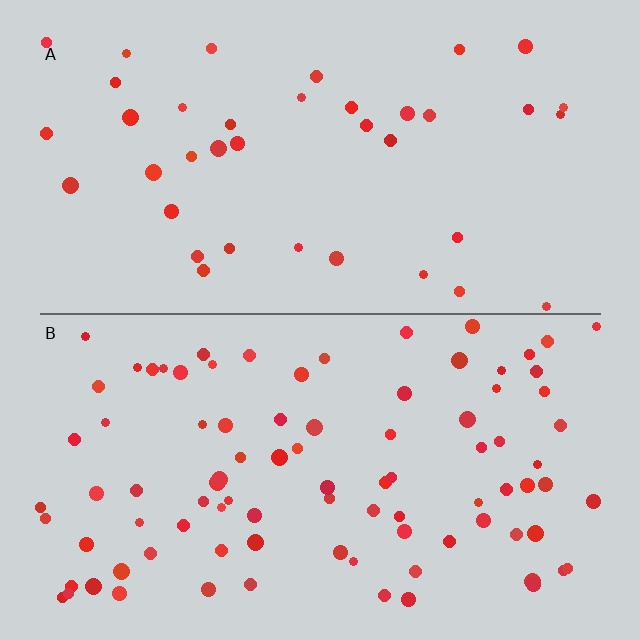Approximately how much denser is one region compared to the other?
Approximately 2.4× — region B over region A.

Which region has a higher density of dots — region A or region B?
B (the bottom).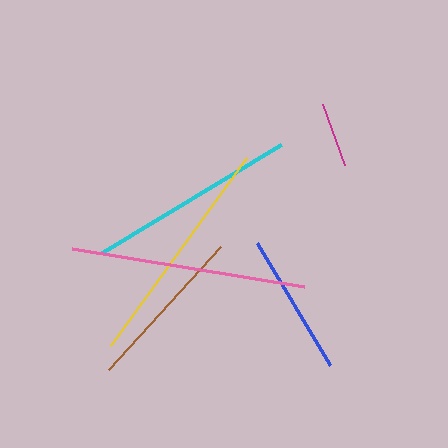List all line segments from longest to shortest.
From longest to shortest: pink, yellow, cyan, brown, blue, magenta.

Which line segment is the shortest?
The magenta line is the shortest at approximately 64 pixels.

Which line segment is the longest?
The pink line is the longest at approximately 235 pixels.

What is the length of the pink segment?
The pink segment is approximately 235 pixels long.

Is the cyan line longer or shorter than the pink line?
The pink line is longer than the cyan line.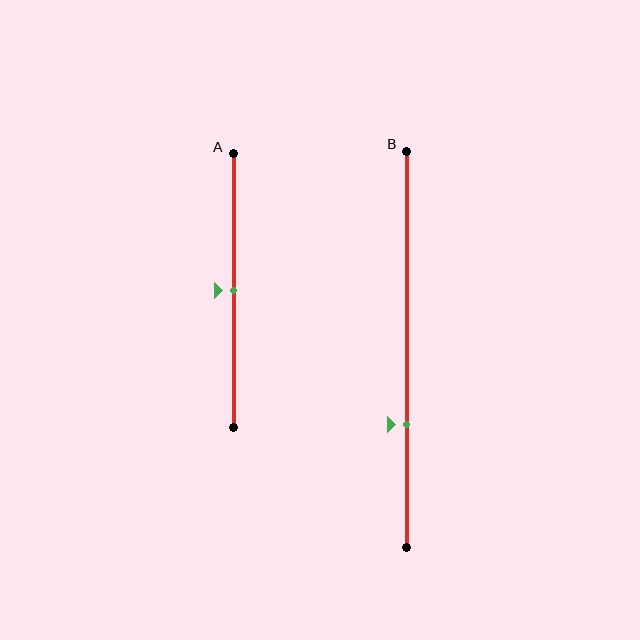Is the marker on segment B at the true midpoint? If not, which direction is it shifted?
No, the marker on segment B is shifted downward by about 19% of the segment length.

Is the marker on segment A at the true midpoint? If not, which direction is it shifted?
Yes, the marker on segment A is at the true midpoint.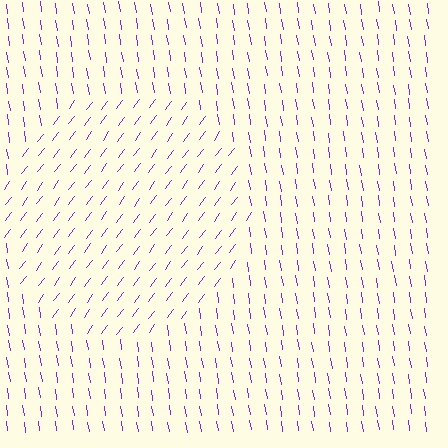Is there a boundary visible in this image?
Yes, there is a texture boundary formed by a change in line orientation.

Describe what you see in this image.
The image is filled with small purple line segments. A circle region in the image has lines oriented differently from the surrounding lines, creating a visible texture boundary.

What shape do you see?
I see a circle.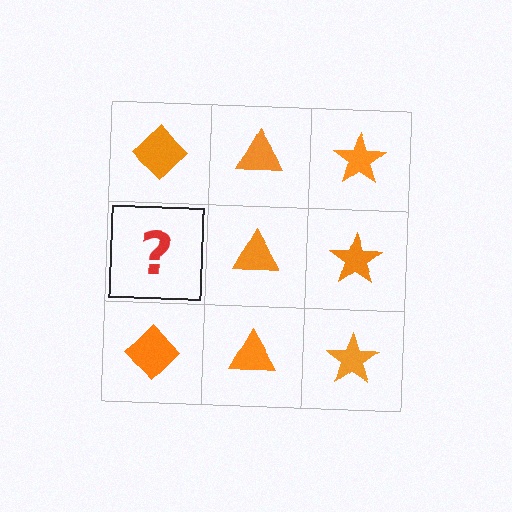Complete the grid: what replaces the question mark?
The question mark should be replaced with an orange diamond.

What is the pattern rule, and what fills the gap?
The rule is that each column has a consistent shape. The gap should be filled with an orange diamond.